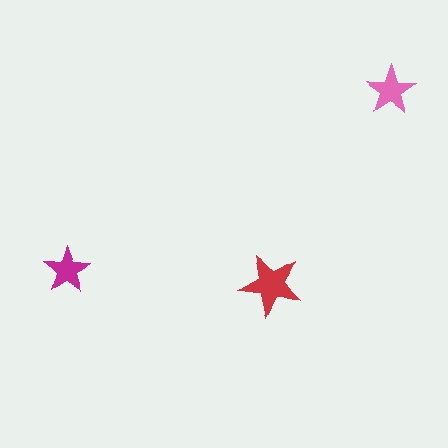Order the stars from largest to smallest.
the red one, the pink one, the magenta one.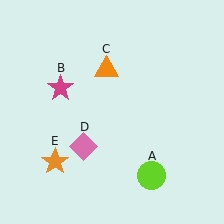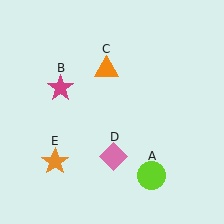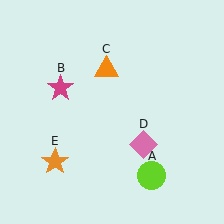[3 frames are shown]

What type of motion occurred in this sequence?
The pink diamond (object D) rotated counterclockwise around the center of the scene.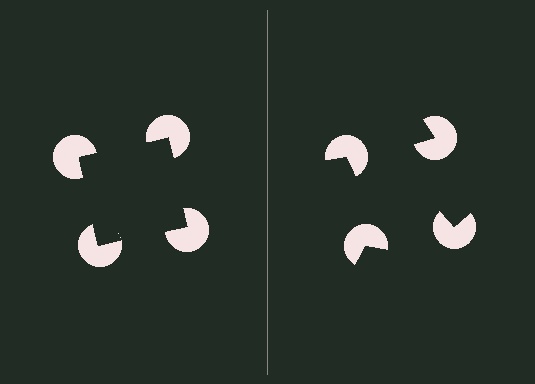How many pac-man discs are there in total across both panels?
8 — 4 on each side.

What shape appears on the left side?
An illusory square.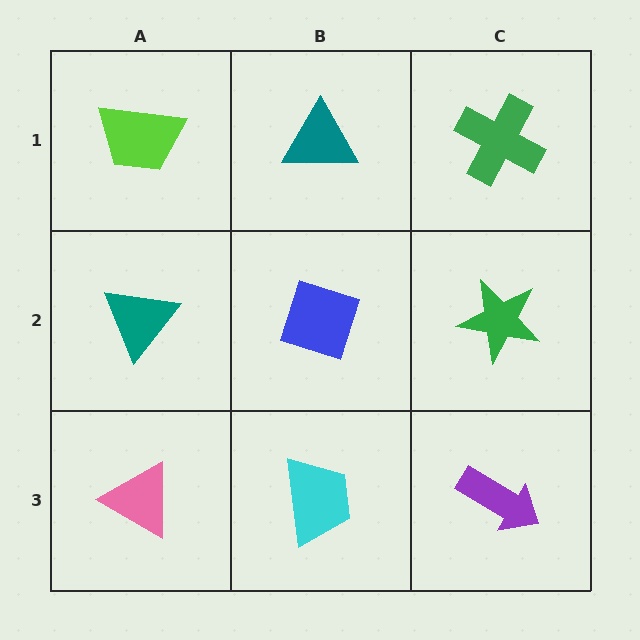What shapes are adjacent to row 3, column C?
A green star (row 2, column C), a cyan trapezoid (row 3, column B).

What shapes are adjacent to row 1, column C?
A green star (row 2, column C), a teal triangle (row 1, column B).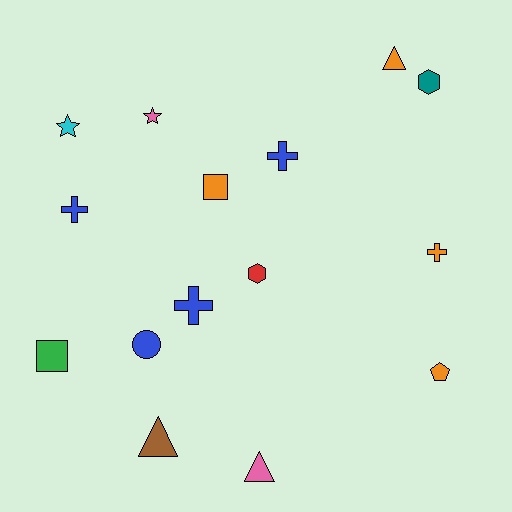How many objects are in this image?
There are 15 objects.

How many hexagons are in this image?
There are 2 hexagons.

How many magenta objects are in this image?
There are no magenta objects.